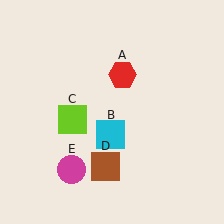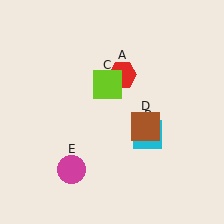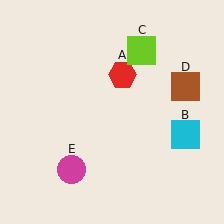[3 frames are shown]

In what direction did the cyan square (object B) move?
The cyan square (object B) moved right.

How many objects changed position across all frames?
3 objects changed position: cyan square (object B), lime square (object C), brown square (object D).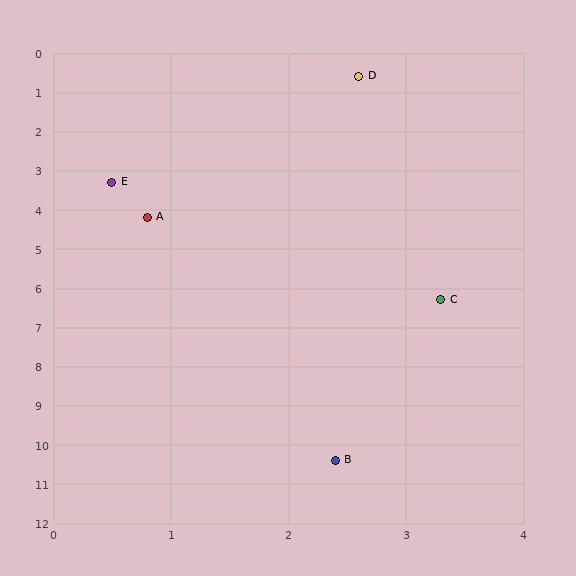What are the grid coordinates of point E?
Point E is at approximately (0.5, 3.3).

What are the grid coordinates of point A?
Point A is at approximately (0.8, 4.2).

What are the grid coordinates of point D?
Point D is at approximately (2.6, 0.6).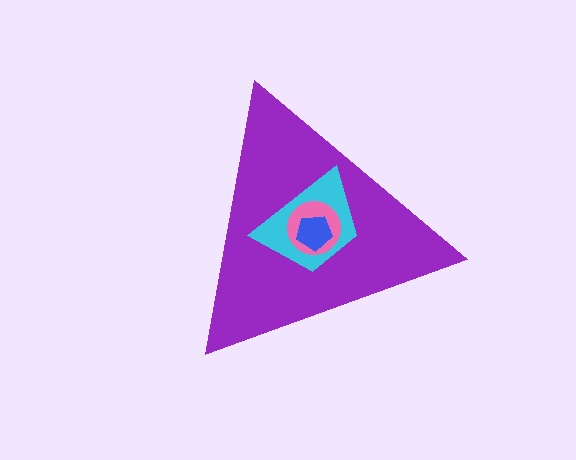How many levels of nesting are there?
4.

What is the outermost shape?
The purple triangle.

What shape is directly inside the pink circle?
The blue pentagon.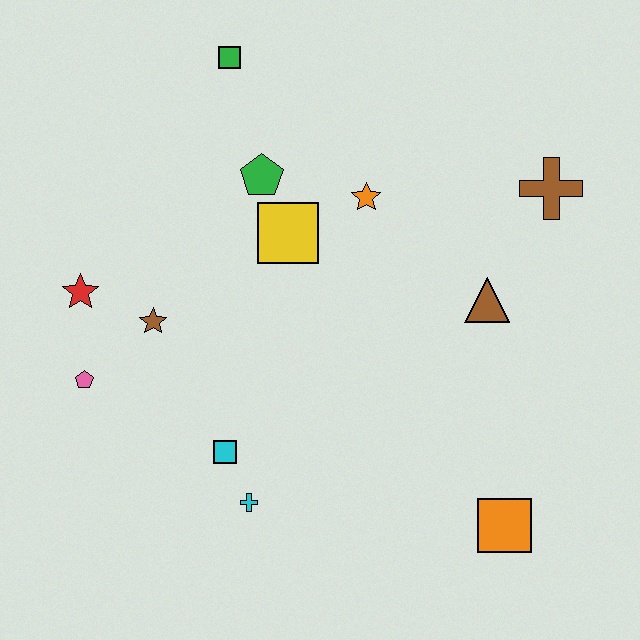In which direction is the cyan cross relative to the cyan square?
The cyan cross is below the cyan square.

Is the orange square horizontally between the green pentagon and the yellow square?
No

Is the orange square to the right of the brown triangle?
Yes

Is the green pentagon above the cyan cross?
Yes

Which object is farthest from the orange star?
The orange square is farthest from the orange star.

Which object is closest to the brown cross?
The brown triangle is closest to the brown cross.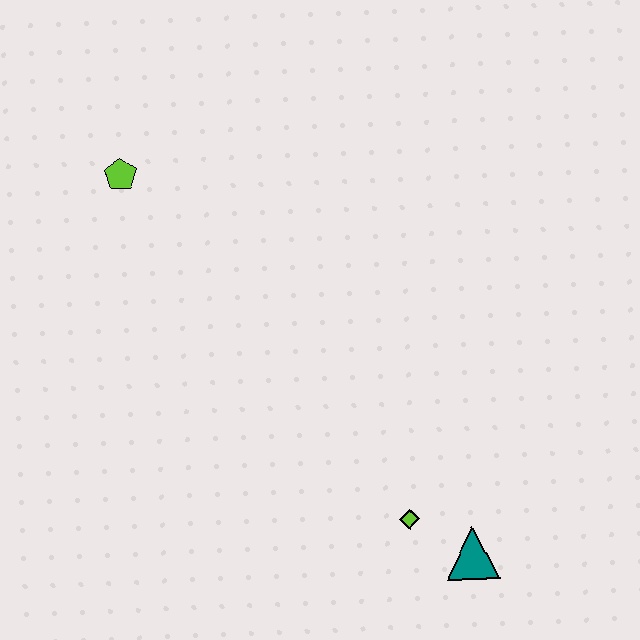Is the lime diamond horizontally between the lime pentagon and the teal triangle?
Yes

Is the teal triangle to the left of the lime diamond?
No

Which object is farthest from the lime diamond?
The lime pentagon is farthest from the lime diamond.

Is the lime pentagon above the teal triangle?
Yes